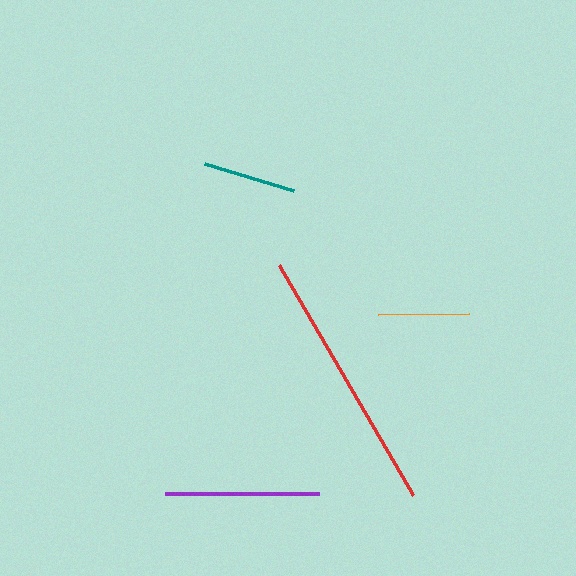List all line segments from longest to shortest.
From longest to shortest: red, purple, teal, orange.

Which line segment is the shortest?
The orange line is the shortest at approximately 90 pixels.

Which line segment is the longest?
The red line is the longest at approximately 266 pixels.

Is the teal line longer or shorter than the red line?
The red line is longer than the teal line.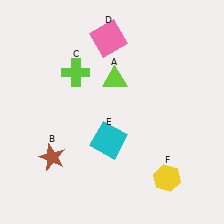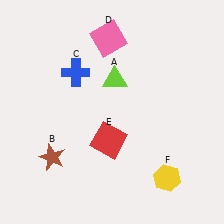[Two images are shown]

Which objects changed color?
C changed from lime to blue. E changed from cyan to red.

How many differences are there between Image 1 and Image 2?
There are 2 differences between the two images.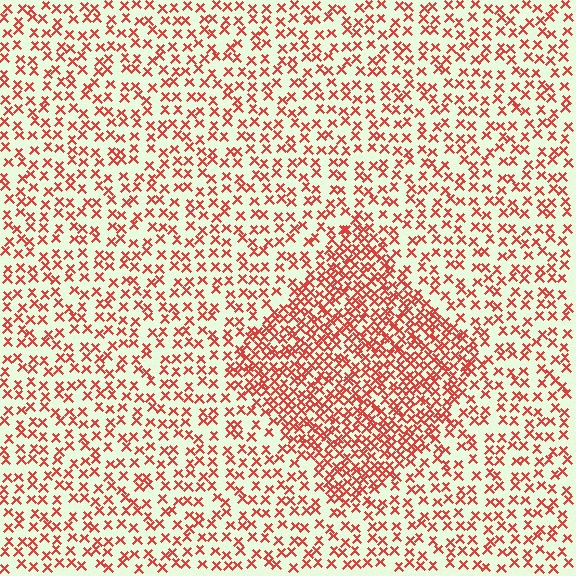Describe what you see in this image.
The image contains small red elements arranged at two different densities. A diamond-shaped region is visible where the elements are more densely packed than the surrounding area.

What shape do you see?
I see a diamond.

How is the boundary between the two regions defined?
The boundary is defined by a change in element density (approximately 2.1x ratio). All elements are the same color, size, and shape.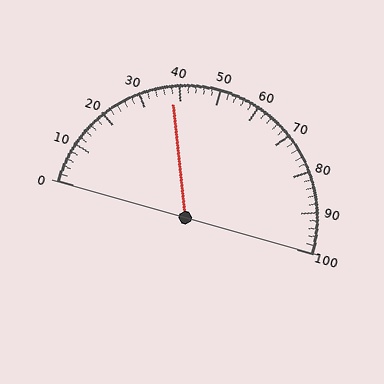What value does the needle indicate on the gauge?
The needle indicates approximately 38.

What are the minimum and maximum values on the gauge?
The gauge ranges from 0 to 100.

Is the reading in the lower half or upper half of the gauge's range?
The reading is in the lower half of the range (0 to 100).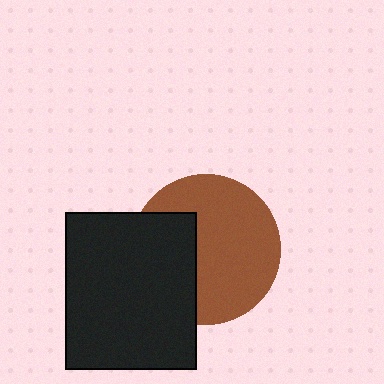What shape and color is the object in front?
The object in front is a black rectangle.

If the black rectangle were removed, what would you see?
You would see the complete brown circle.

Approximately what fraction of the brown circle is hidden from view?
Roughly 35% of the brown circle is hidden behind the black rectangle.